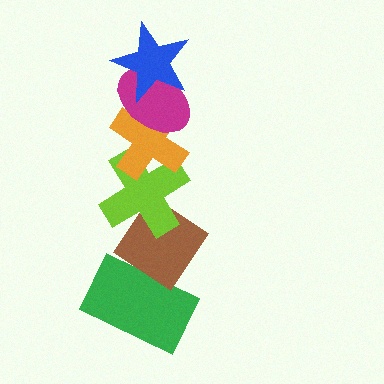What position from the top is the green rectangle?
The green rectangle is 6th from the top.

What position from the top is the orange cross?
The orange cross is 3rd from the top.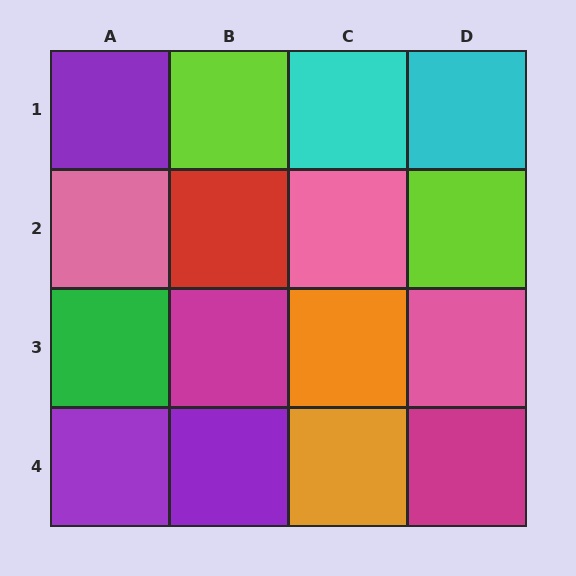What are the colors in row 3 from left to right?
Green, magenta, orange, pink.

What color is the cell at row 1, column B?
Lime.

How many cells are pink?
3 cells are pink.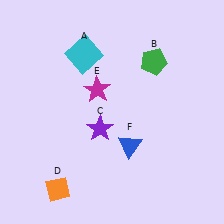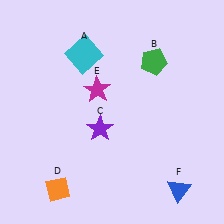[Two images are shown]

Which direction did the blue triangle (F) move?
The blue triangle (F) moved right.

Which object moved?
The blue triangle (F) moved right.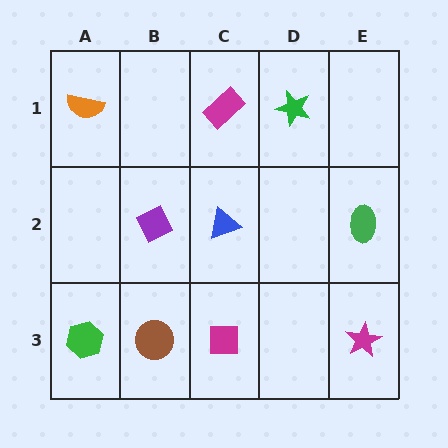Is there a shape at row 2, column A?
No, that cell is empty.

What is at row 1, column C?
A magenta rectangle.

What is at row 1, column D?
A green star.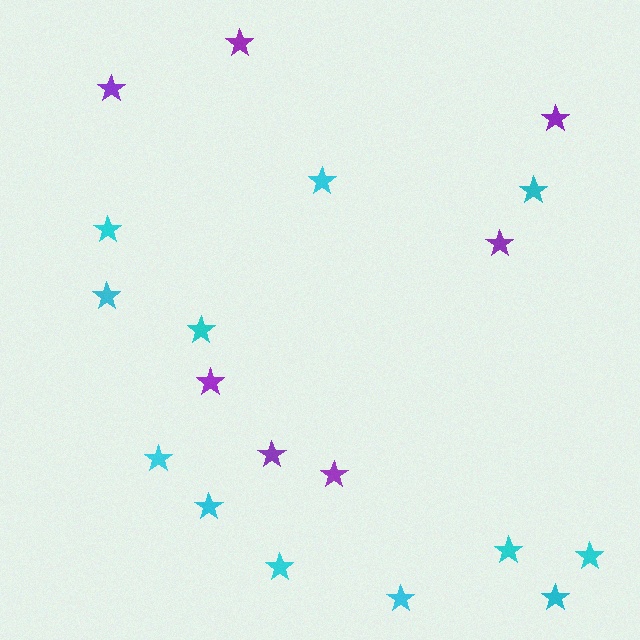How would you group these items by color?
There are 2 groups: one group of cyan stars (12) and one group of purple stars (7).